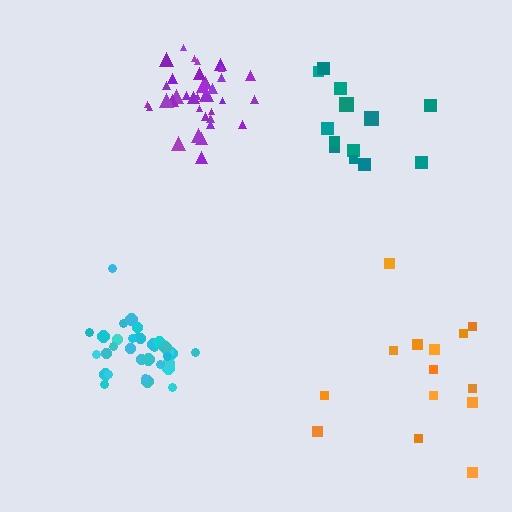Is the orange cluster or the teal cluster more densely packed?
Teal.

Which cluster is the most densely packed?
Purple.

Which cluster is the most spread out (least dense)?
Orange.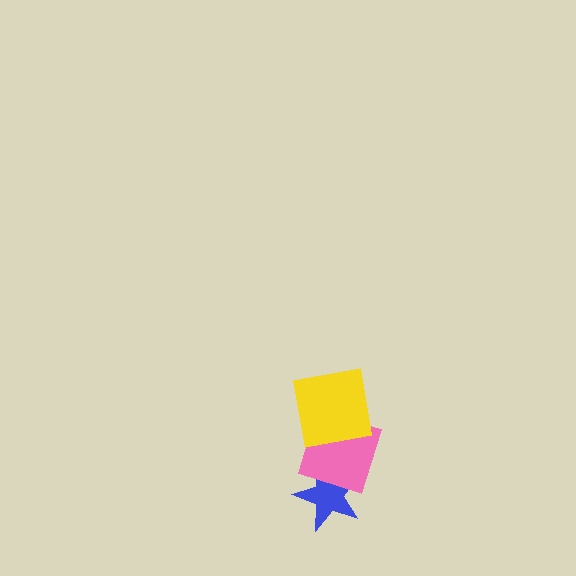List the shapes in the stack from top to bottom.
From top to bottom: the yellow square, the pink square, the blue star.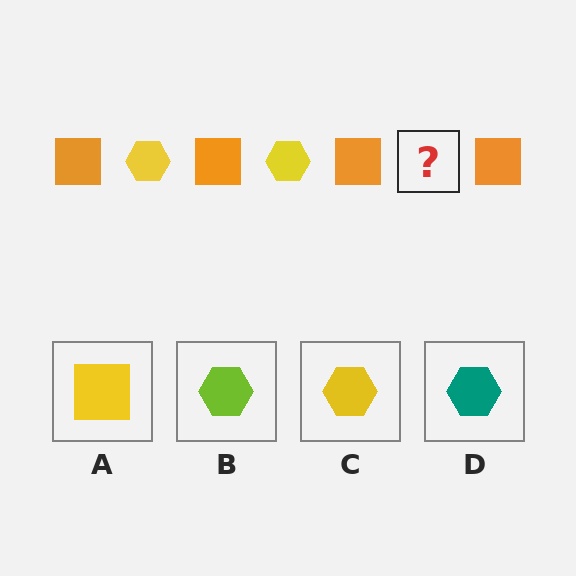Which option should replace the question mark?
Option C.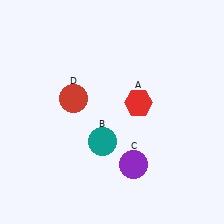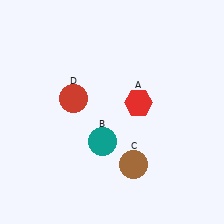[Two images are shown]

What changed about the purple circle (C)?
In Image 1, C is purple. In Image 2, it changed to brown.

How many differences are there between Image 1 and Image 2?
There is 1 difference between the two images.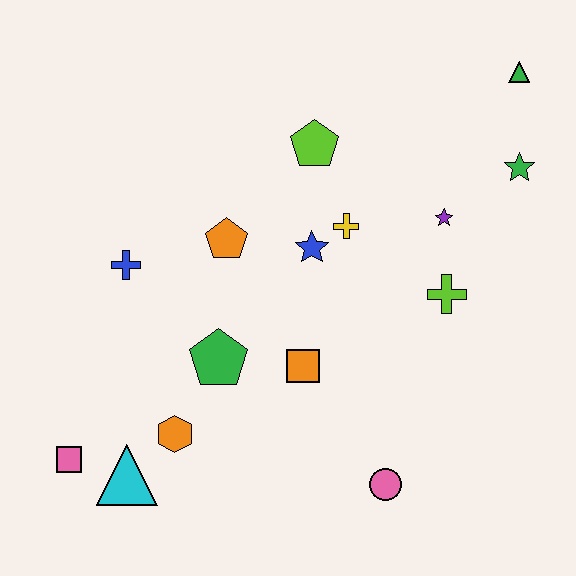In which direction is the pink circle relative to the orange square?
The pink circle is below the orange square.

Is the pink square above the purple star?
No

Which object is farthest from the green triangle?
The pink square is farthest from the green triangle.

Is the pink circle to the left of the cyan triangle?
No